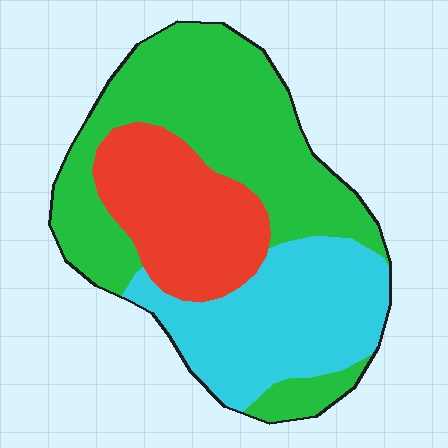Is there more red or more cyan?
Cyan.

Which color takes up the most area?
Green, at roughly 45%.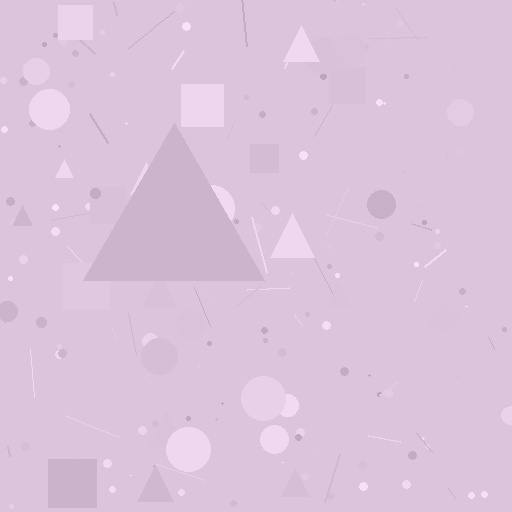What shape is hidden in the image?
A triangle is hidden in the image.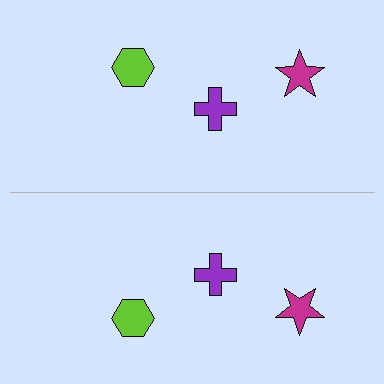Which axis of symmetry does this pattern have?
The pattern has a horizontal axis of symmetry running through the center of the image.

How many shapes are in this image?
There are 6 shapes in this image.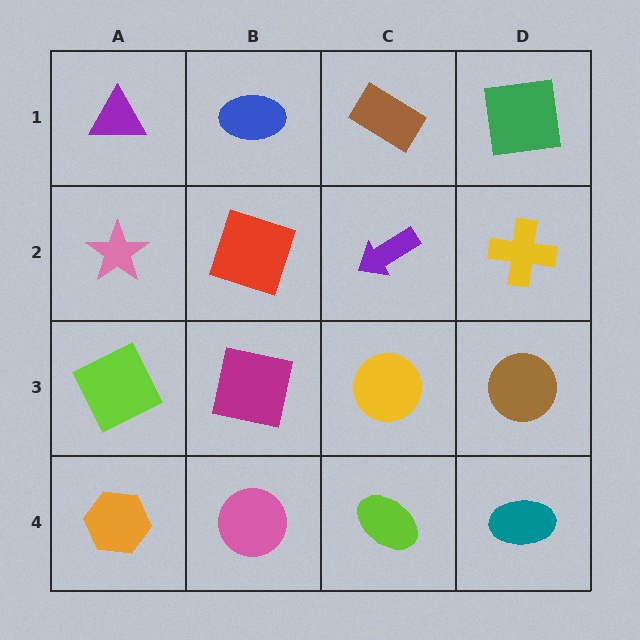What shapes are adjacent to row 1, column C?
A purple arrow (row 2, column C), a blue ellipse (row 1, column B), a green square (row 1, column D).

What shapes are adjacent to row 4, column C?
A yellow circle (row 3, column C), a pink circle (row 4, column B), a teal ellipse (row 4, column D).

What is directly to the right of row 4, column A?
A pink circle.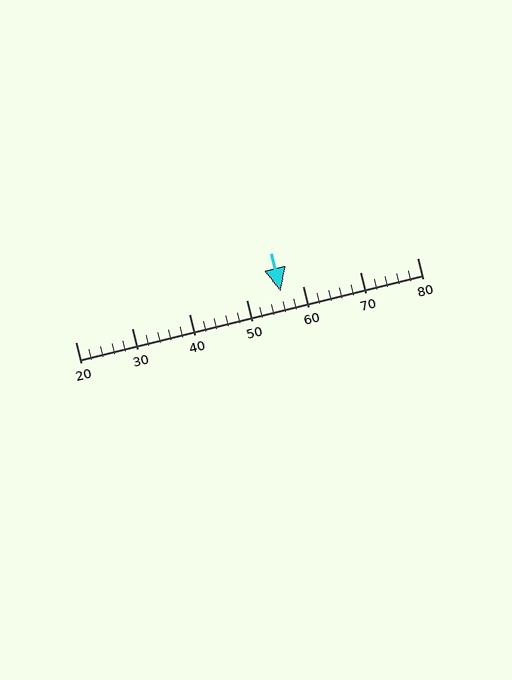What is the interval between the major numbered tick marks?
The major tick marks are spaced 10 units apart.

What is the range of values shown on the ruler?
The ruler shows values from 20 to 80.